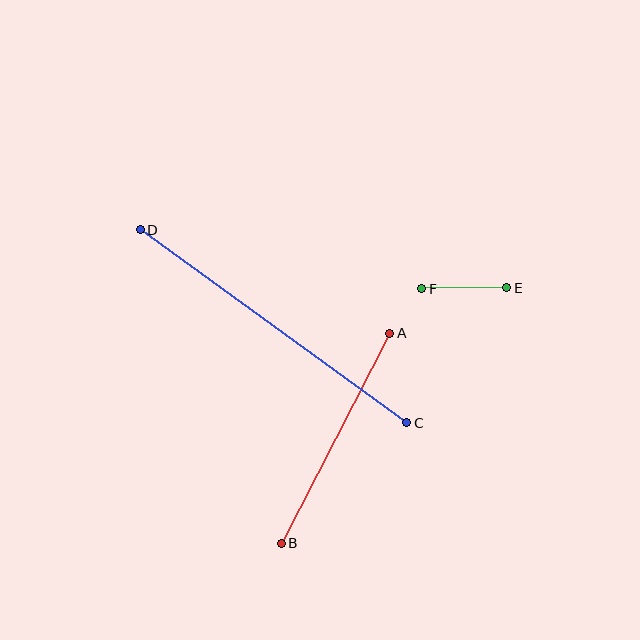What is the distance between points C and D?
The distance is approximately 329 pixels.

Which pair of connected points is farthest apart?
Points C and D are farthest apart.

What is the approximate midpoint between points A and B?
The midpoint is at approximately (335, 438) pixels.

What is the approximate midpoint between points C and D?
The midpoint is at approximately (273, 326) pixels.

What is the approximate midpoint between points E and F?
The midpoint is at approximately (464, 288) pixels.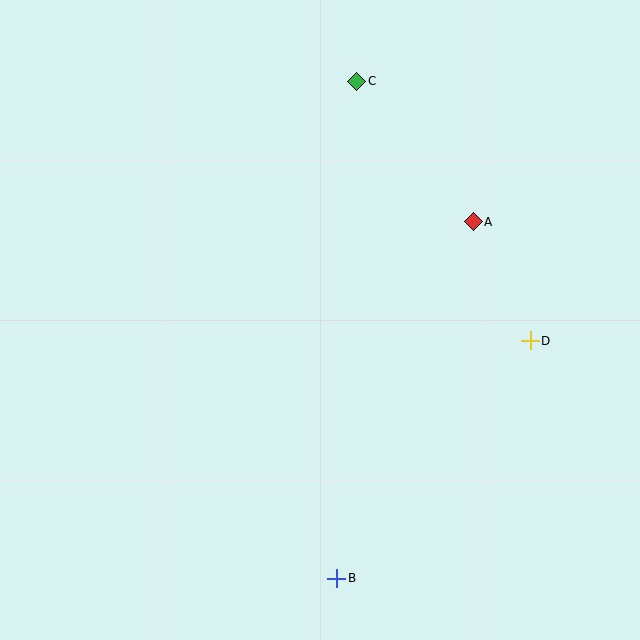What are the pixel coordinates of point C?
Point C is at (357, 81).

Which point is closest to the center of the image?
Point A at (473, 222) is closest to the center.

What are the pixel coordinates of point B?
Point B is at (337, 578).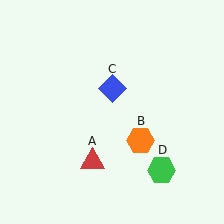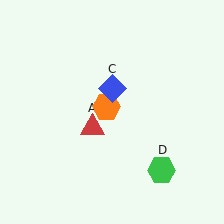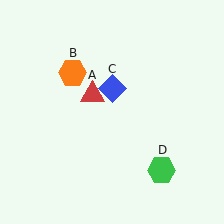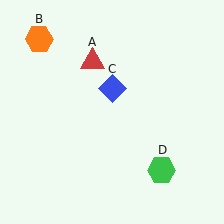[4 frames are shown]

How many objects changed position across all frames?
2 objects changed position: red triangle (object A), orange hexagon (object B).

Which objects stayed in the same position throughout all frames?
Blue diamond (object C) and green hexagon (object D) remained stationary.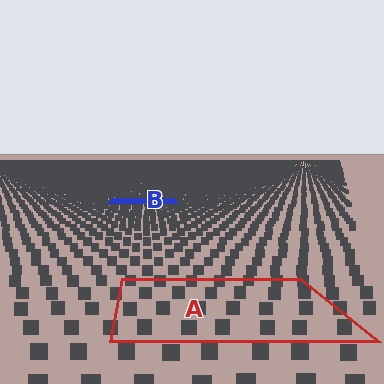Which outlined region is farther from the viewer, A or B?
Region B is farther from the viewer — the texture elements inside it appear smaller and more densely packed.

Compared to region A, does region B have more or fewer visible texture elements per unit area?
Region B has more texture elements per unit area — they are packed more densely because it is farther away.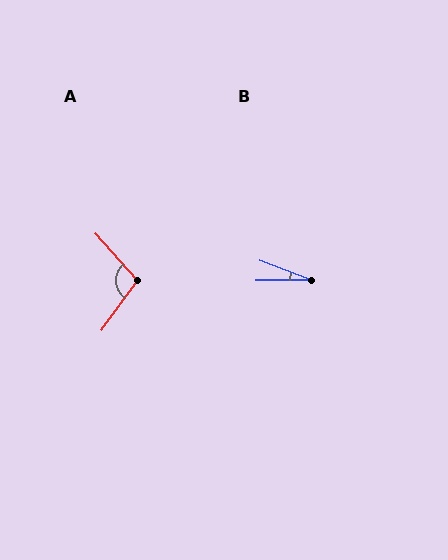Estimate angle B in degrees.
Approximately 21 degrees.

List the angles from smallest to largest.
B (21°), A (103°).